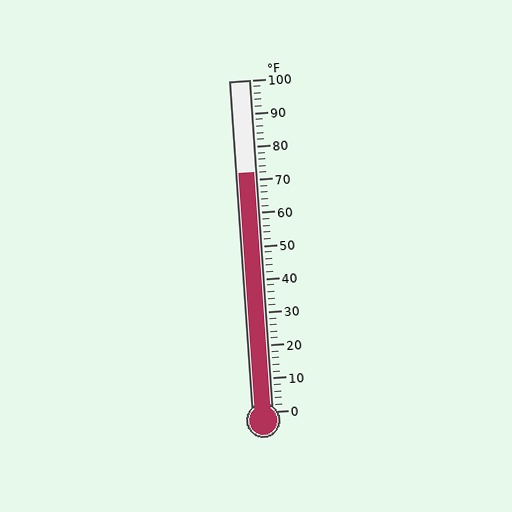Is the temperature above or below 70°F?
The temperature is above 70°F.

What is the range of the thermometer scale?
The thermometer scale ranges from 0°F to 100°F.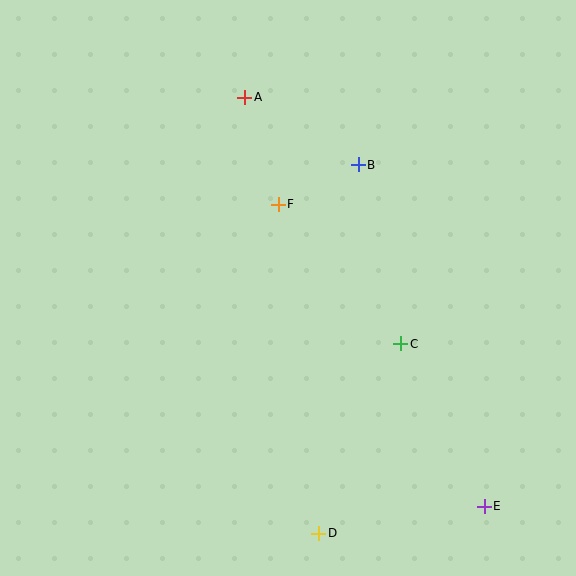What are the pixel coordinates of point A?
Point A is at (245, 97).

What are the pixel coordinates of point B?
Point B is at (358, 165).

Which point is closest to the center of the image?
Point F at (278, 204) is closest to the center.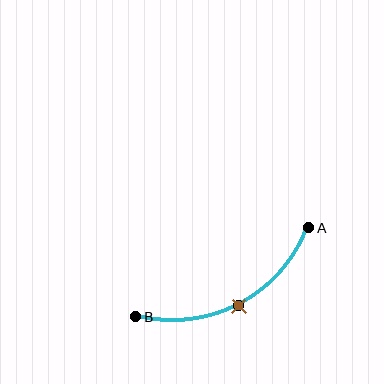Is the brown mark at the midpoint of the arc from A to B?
Yes. The brown mark lies on the arc at equal arc-length from both A and B — it is the arc midpoint.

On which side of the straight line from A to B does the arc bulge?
The arc bulges below the straight line connecting A and B.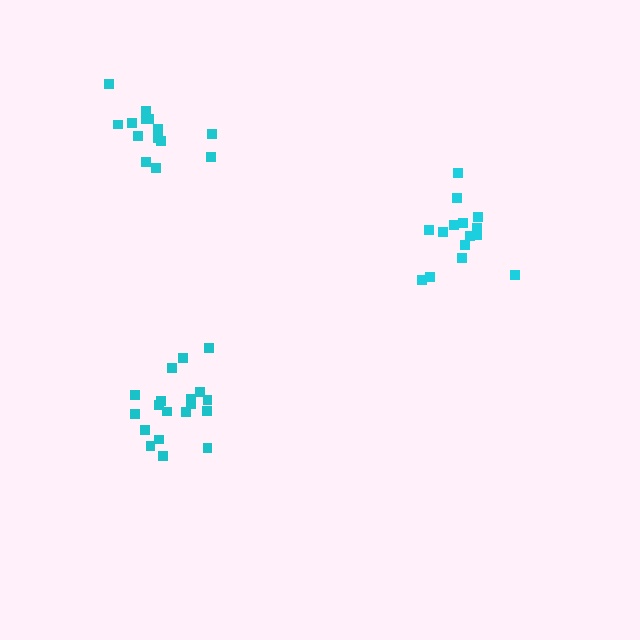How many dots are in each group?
Group 1: 15 dots, Group 2: 15 dots, Group 3: 19 dots (49 total).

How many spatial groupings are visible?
There are 3 spatial groupings.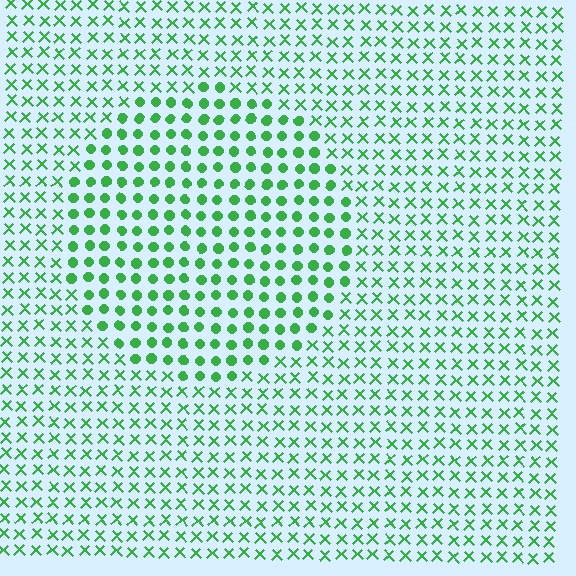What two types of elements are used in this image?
The image uses circles inside the circle region and X marks outside it.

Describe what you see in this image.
The image is filled with small green elements arranged in a uniform grid. A circle-shaped region contains circles, while the surrounding area contains X marks. The boundary is defined purely by the change in element shape.